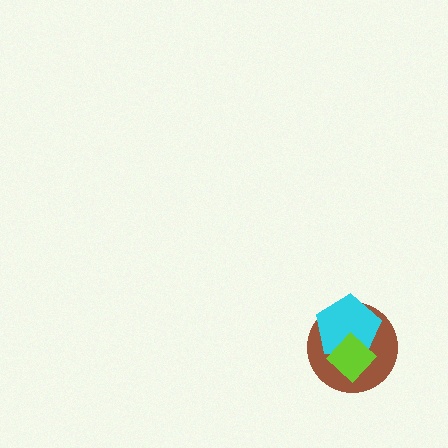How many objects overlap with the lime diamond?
2 objects overlap with the lime diamond.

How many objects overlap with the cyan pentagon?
2 objects overlap with the cyan pentagon.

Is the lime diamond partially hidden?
No, no other shape covers it.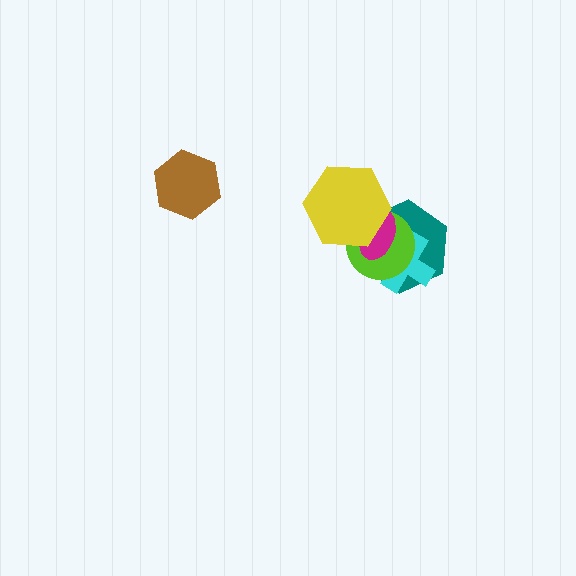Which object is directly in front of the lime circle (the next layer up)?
The magenta ellipse is directly in front of the lime circle.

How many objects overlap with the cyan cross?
3 objects overlap with the cyan cross.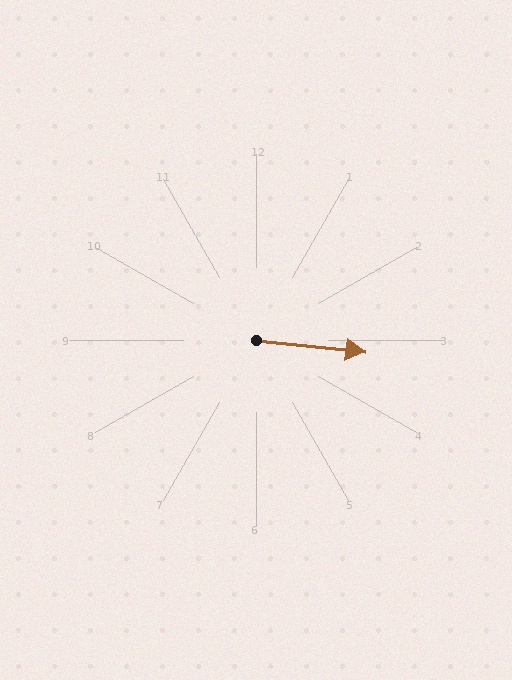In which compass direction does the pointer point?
East.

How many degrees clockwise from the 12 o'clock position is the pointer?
Approximately 96 degrees.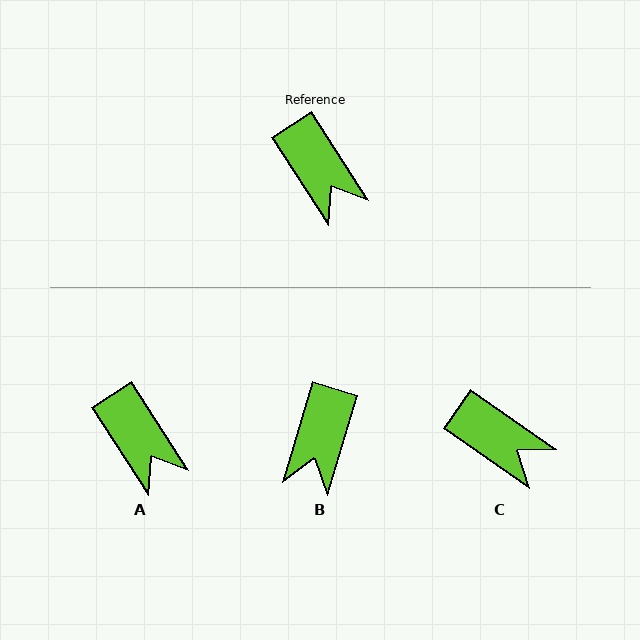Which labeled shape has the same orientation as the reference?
A.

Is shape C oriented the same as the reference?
No, it is off by about 23 degrees.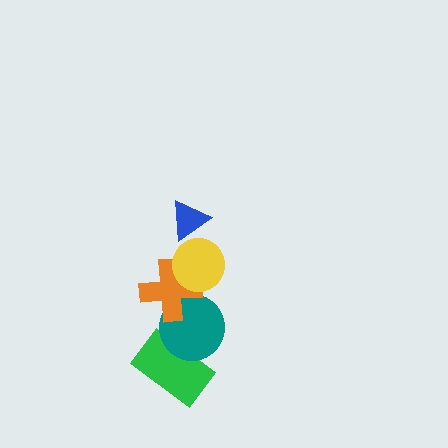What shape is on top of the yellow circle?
The blue triangle is on top of the yellow circle.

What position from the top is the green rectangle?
The green rectangle is 5th from the top.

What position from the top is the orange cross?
The orange cross is 3rd from the top.